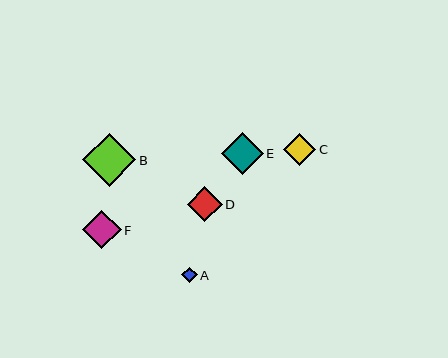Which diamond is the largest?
Diamond B is the largest with a size of approximately 53 pixels.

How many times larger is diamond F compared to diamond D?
Diamond F is approximately 1.1 times the size of diamond D.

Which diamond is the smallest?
Diamond A is the smallest with a size of approximately 15 pixels.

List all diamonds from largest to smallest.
From largest to smallest: B, E, F, D, C, A.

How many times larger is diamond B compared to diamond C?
Diamond B is approximately 1.6 times the size of diamond C.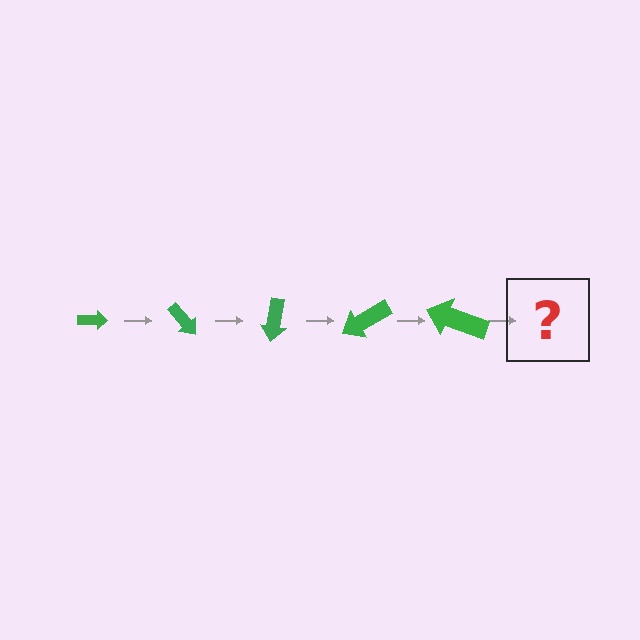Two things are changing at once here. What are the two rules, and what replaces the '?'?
The two rules are that the arrow grows larger each step and it rotates 50 degrees each step. The '?' should be an arrow, larger than the previous one and rotated 250 degrees from the start.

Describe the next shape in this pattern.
It should be an arrow, larger than the previous one and rotated 250 degrees from the start.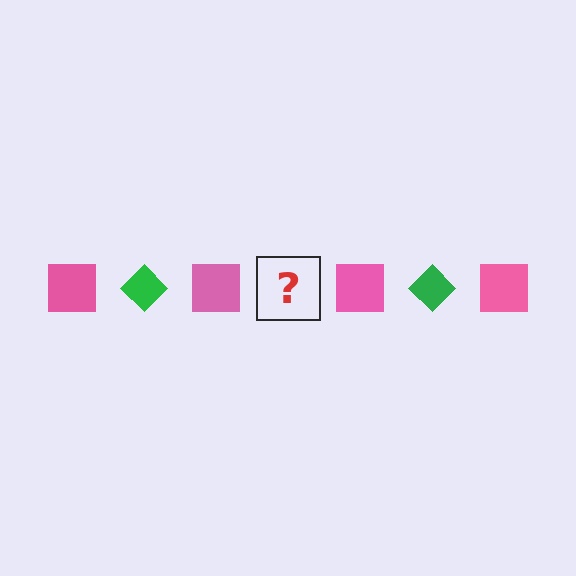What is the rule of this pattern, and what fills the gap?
The rule is that the pattern alternates between pink square and green diamond. The gap should be filled with a green diamond.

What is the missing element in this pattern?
The missing element is a green diamond.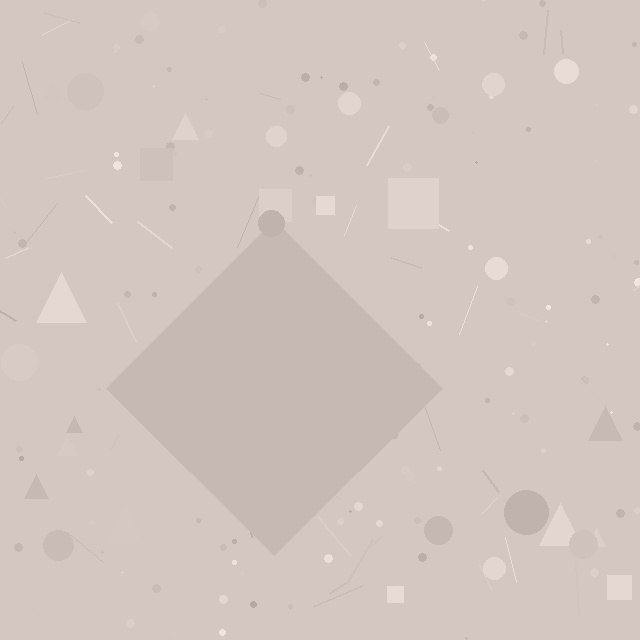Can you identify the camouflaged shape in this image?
The camouflaged shape is a diamond.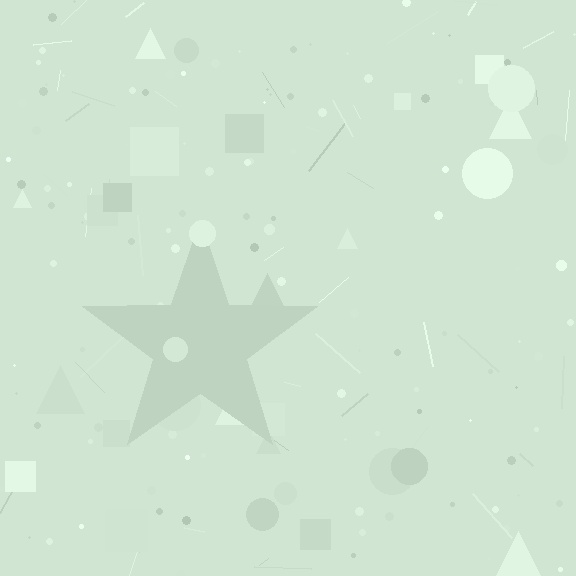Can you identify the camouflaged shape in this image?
The camouflaged shape is a star.